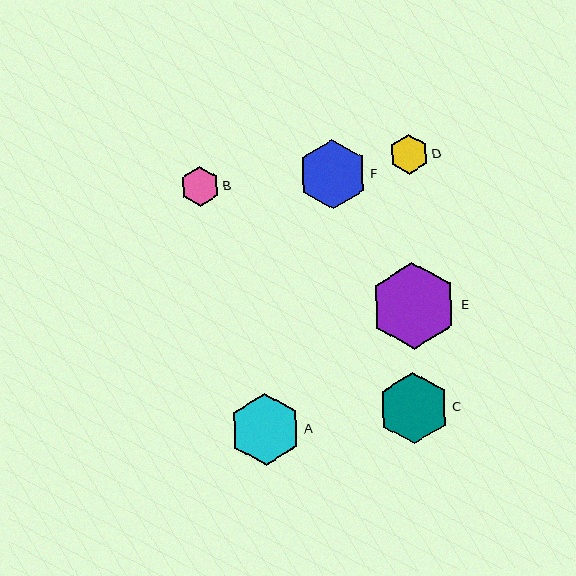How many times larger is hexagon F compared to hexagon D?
Hexagon F is approximately 1.8 times the size of hexagon D.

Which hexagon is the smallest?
Hexagon D is the smallest with a size of approximately 39 pixels.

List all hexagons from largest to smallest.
From largest to smallest: E, A, C, F, B, D.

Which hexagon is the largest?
Hexagon E is the largest with a size of approximately 87 pixels.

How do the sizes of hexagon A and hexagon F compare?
Hexagon A and hexagon F are approximately the same size.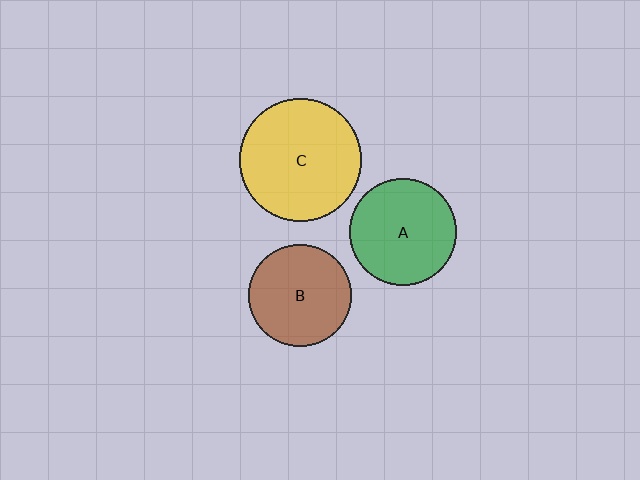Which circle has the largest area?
Circle C (yellow).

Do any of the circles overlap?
No, none of the circles overlap.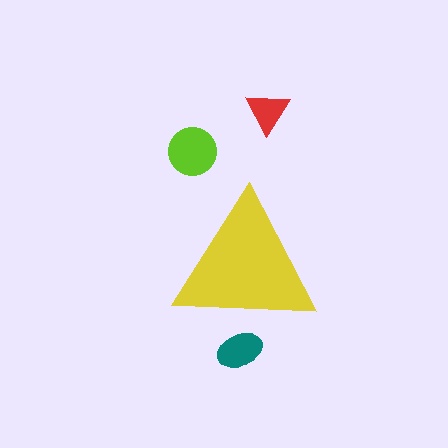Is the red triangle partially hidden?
No, the red triangle is fully visible.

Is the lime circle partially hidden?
No, the lime circle is fully visible.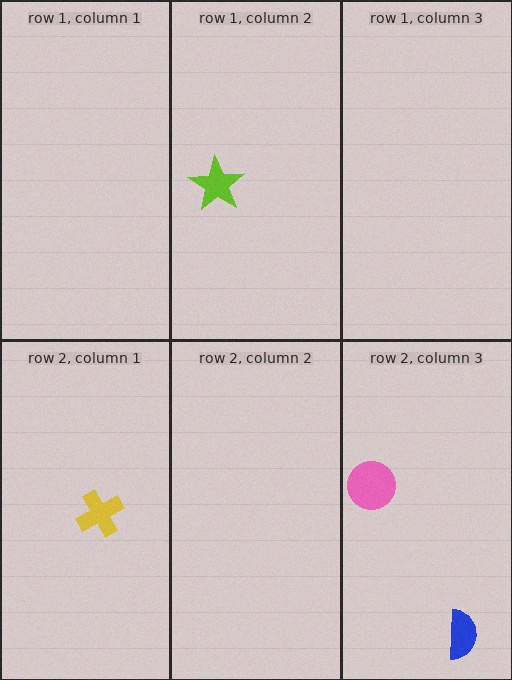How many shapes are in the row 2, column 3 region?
2.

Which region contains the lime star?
The row 1, column 2 region.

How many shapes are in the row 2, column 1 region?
1.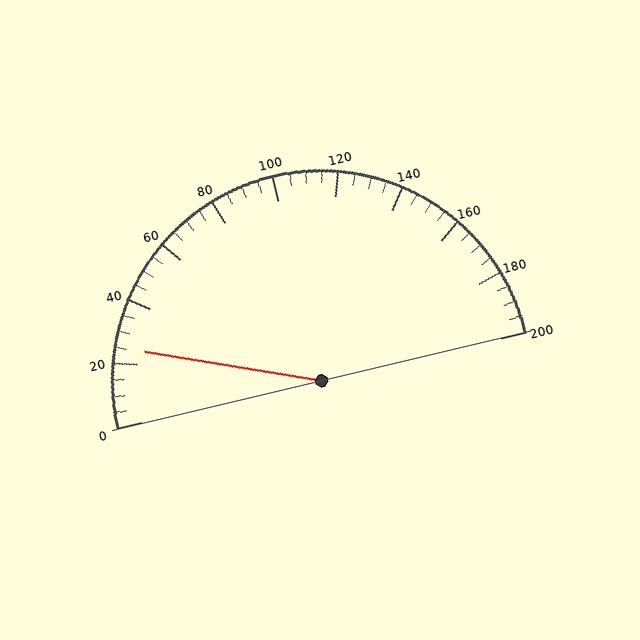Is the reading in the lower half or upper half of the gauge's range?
The reading is in the lower half of the range (0 to 200).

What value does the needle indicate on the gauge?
The needle indicates approximately 25.